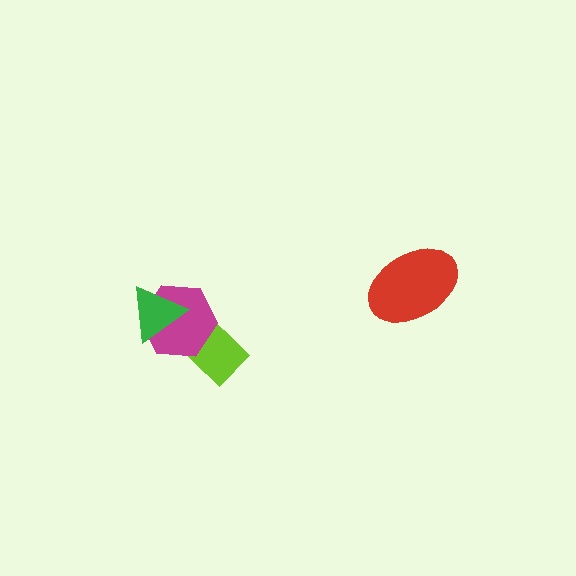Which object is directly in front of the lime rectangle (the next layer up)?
The magenta hexagon is directly in front of the lime rectangle.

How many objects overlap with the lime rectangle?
2 objects overlap with the lime rectangle.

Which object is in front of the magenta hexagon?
The green triangle is in front of the magenta hexagon.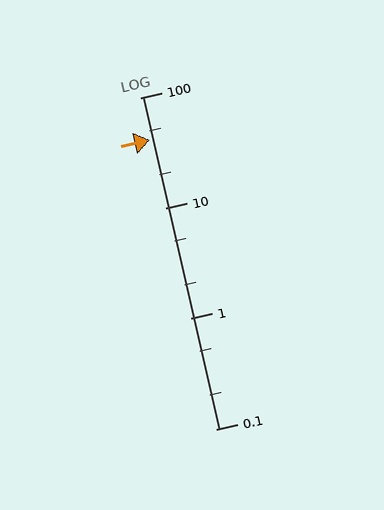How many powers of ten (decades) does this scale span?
The scale spans 3 decades, from 0.1 to 100.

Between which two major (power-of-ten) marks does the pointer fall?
The pointer is between 10 and 100.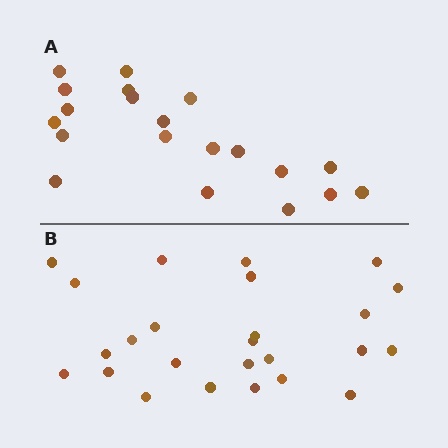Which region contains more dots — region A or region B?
Region B (the bottom region) has more dots.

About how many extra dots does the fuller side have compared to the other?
Region B has about 5 more dots than region A.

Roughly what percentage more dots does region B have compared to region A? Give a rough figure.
About 25% more.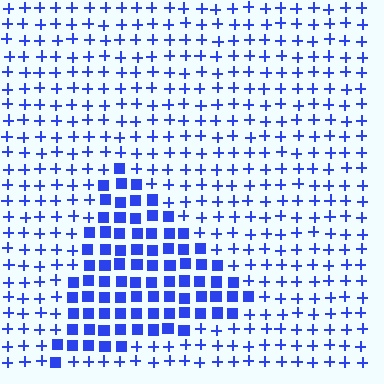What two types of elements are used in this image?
The image uses squares inside the triangle region and plus signs outside it.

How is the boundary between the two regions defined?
The boundary is defined by a change in element shape: squares inside vs. plus signs outside. All elements share the same color and spacing.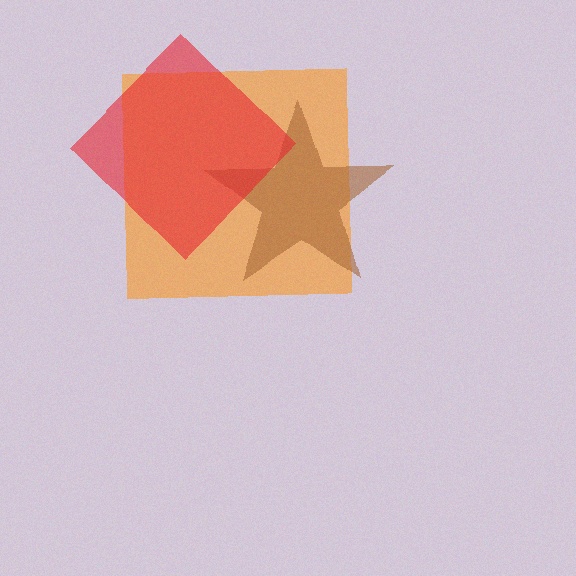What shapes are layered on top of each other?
The layered shapes are: an orange square, a brown star, a red diamond.